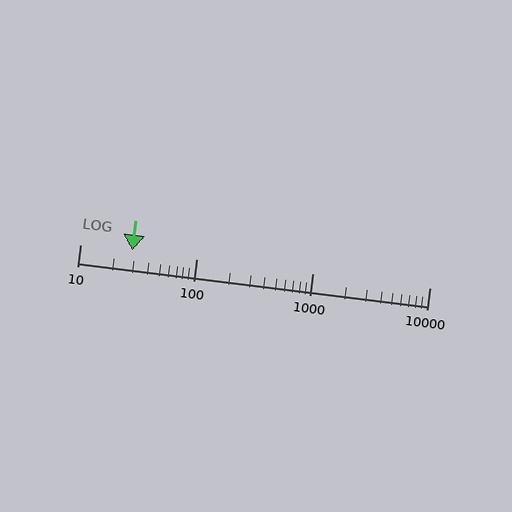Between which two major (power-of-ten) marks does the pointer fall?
The pointer is between 10 and 100.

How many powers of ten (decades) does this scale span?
The scale spans 3 decades, from 10 to 10000.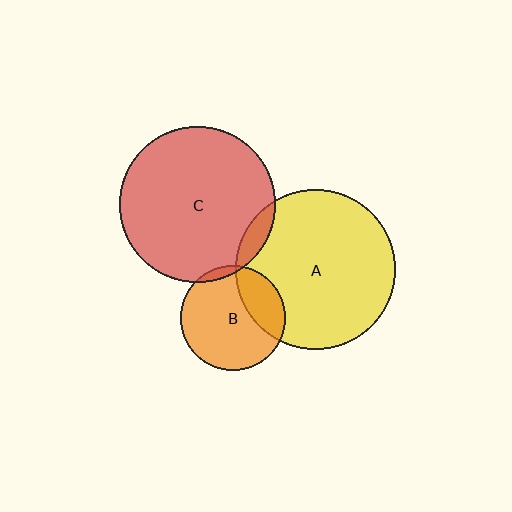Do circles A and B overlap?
Yes.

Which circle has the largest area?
Circle A (yellow).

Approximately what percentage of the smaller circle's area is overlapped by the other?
Approximately 25%.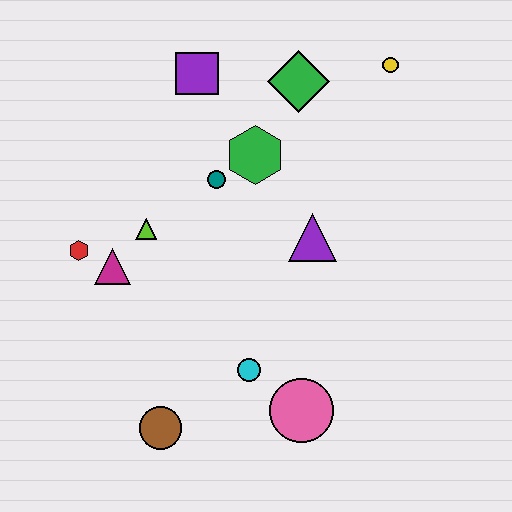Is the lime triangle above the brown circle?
Yes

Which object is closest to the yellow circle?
The green diamond is closest to the yellow circle.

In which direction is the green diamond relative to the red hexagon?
The green diamond is to the right of the red hexagon.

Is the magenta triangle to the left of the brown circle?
Yes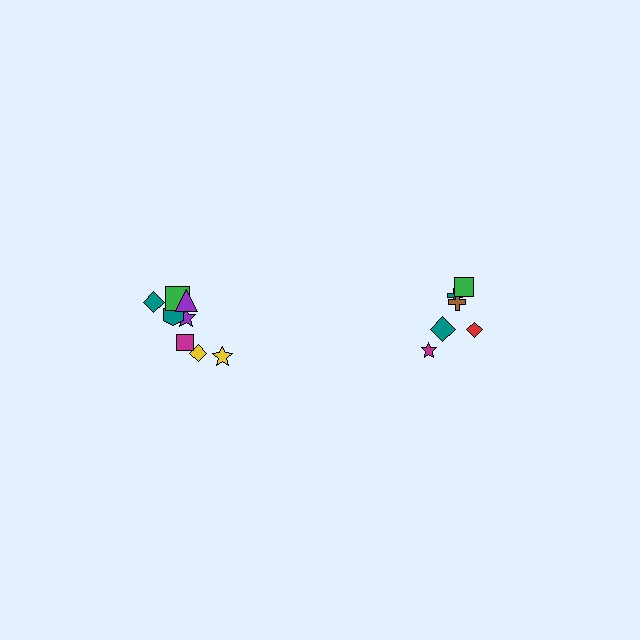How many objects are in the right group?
There are 6 objects.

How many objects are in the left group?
There are 8 objects.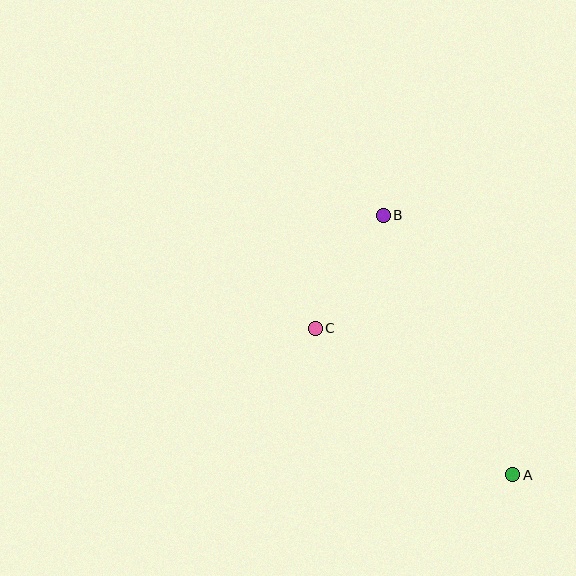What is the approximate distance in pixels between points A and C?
The distance between A and C is approximately 246 pixels.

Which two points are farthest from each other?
Points A and B are farthest from each other.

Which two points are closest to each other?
Points B and C are closest to each other.